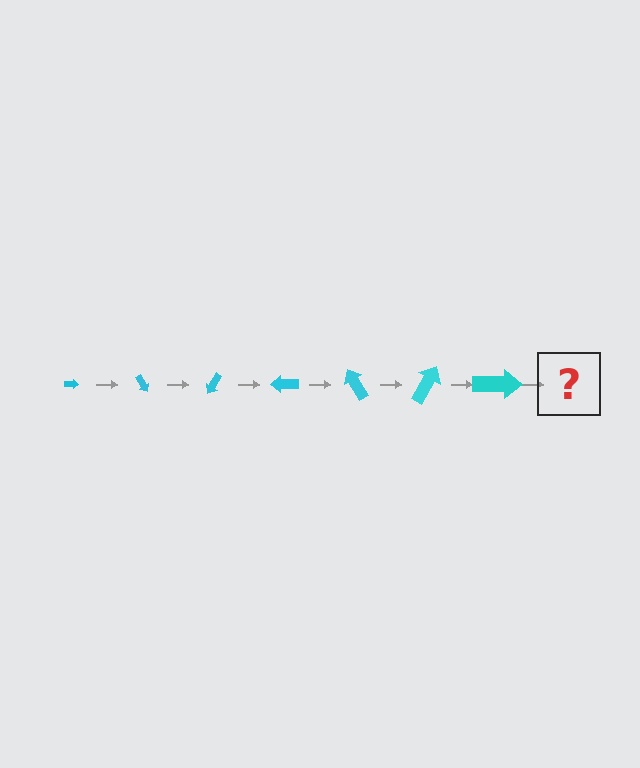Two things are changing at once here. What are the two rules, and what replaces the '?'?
The two rules are that the arrow grows larger each step and it rotates 60 degrees each step. The '?' should be an arrow, larger than the previous one and rotated 420 degrees from the start.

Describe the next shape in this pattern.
It should be an arrow, larger than the previous one and rotated 420 degrees from the start.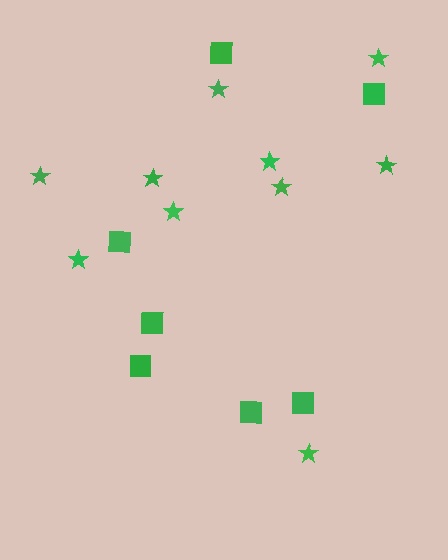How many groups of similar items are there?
There are 2 groups: one group of stars (10) and one group of squares (7).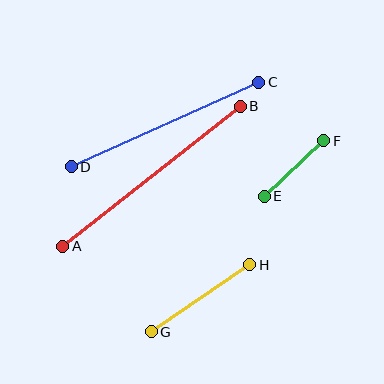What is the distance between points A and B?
The distance is approximately 226 pixels.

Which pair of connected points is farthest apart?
Points A and B are farthest apart.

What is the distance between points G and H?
The distance is approximately 119 pixels.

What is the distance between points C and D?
The distance is approximately 206 pixels.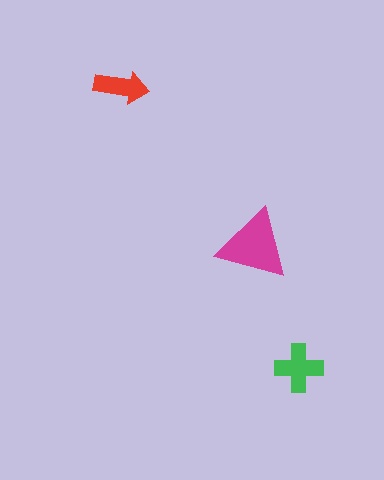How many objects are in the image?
There are 3 objects in the image.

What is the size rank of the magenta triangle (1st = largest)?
1st.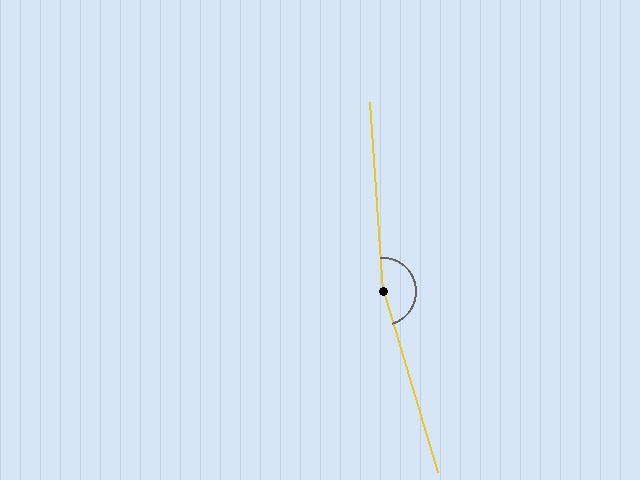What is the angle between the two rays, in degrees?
Approximately 167 degrees.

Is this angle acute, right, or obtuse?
It is obtuse.